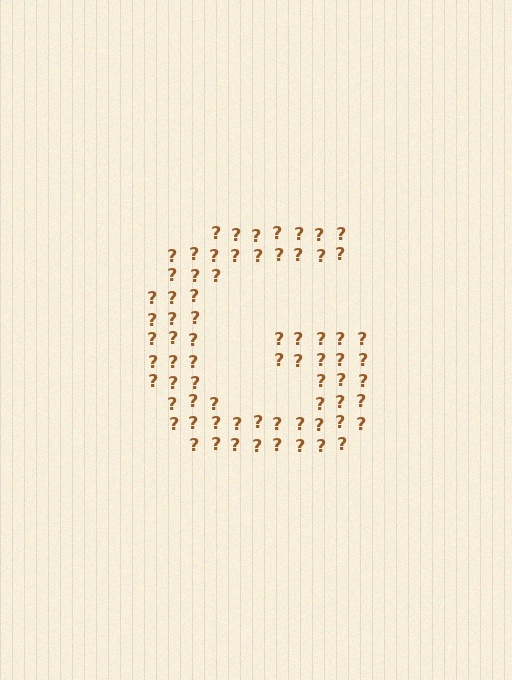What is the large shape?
The large shape is the letter G.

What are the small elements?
The small elements are question marks.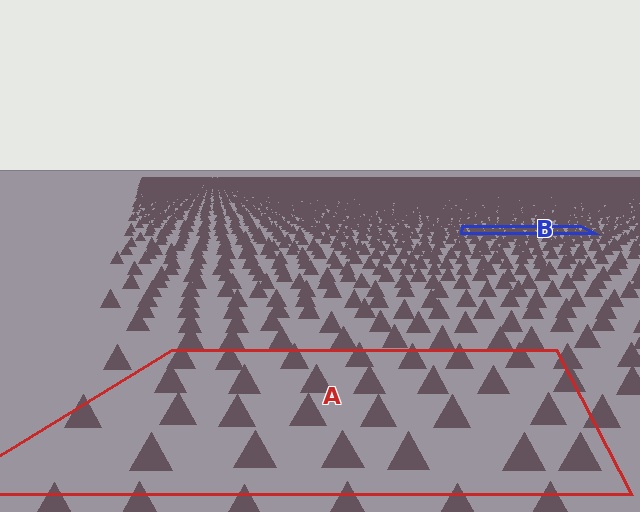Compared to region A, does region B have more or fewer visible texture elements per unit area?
Region B has more texture elements per unit area — they are packed more densely because it is farther away.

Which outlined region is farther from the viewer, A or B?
Region B is farther from the viewer — the texture elements inside it appear smaller and more densely packed.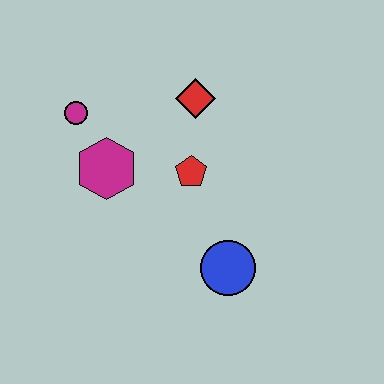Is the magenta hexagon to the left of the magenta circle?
No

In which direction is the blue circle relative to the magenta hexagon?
The blue circle is to the right of the magenta hexagon.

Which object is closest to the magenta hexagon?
The magenta circle is closest to the magenta hexagon.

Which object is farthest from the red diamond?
The blue circle is farthest from the red diamond.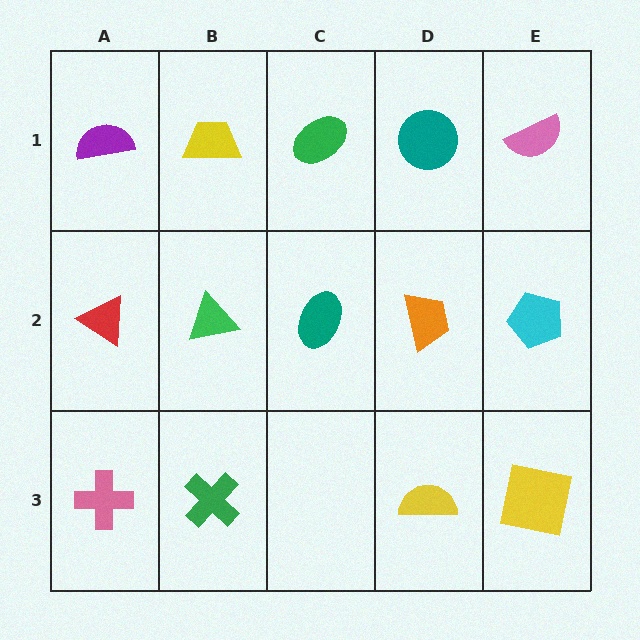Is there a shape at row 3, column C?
No, that cell is empty.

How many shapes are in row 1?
5 shapes.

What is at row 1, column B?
A yellow trapezoid.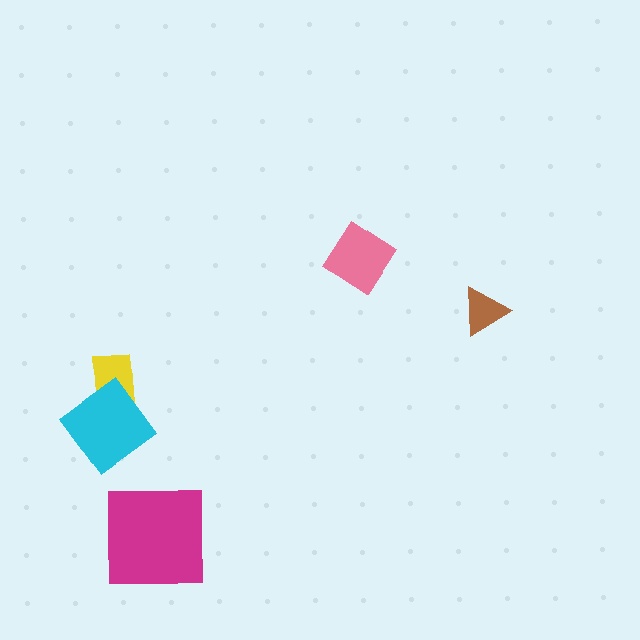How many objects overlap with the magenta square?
0 objects overlap with the magenta square.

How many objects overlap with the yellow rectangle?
1 object overlaps with the yellow rectangle.